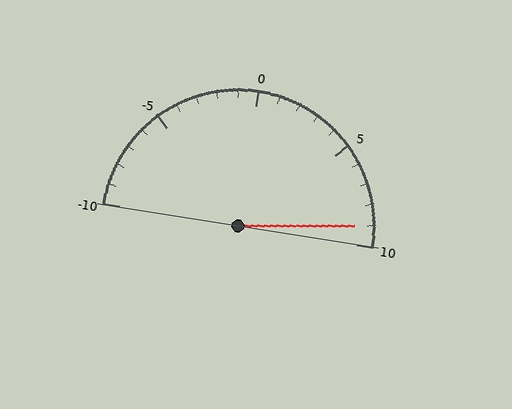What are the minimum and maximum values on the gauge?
The gauge ranges from -10 to 10.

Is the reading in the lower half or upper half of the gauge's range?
The reading is in the upper half of the range (-10 to 10).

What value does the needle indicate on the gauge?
The needle indicates approximately 9.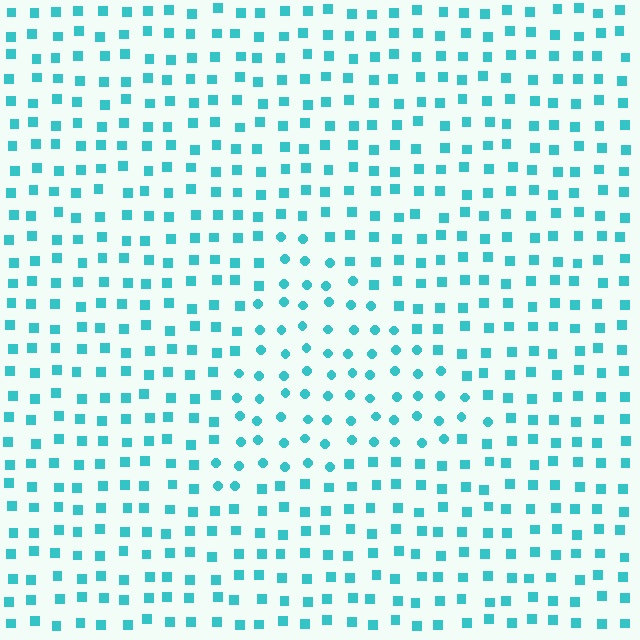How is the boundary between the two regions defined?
The boundary is defined by a change in element shape: circles inside vs. squares outside. All elements share the same color and spacing.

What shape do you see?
I see a triangle.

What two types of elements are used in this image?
The image uses circles inside the triangle region and squares outside it.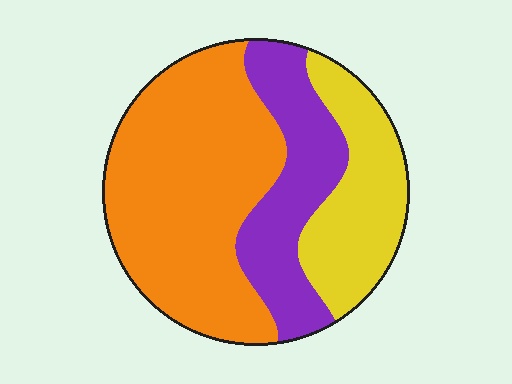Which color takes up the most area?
Orange, at roughly 50%.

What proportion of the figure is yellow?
Yellow covers 24% of the figure.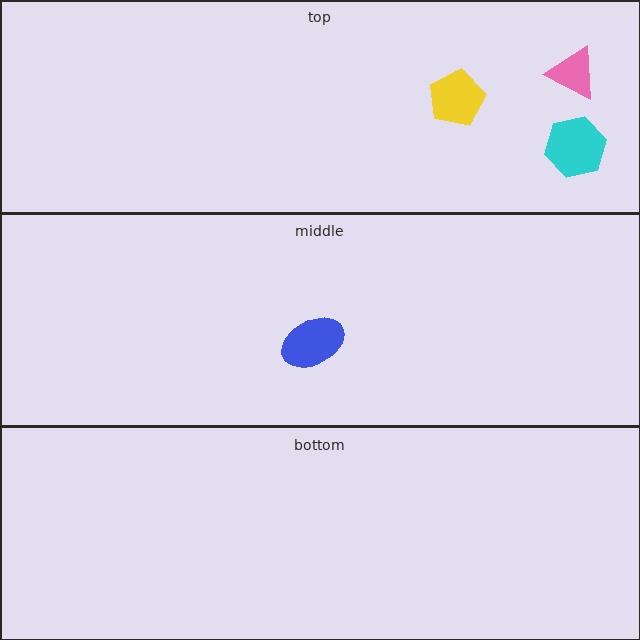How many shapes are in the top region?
3.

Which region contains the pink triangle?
The top region.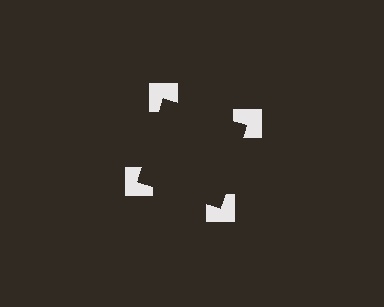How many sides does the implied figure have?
4 sides.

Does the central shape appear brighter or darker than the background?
It typically appears slightly darker than the background, even though no actual brightness change is drawn.